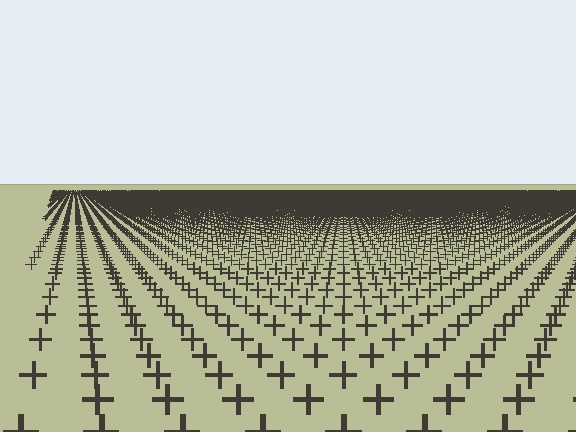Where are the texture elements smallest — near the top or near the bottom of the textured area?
Near the top.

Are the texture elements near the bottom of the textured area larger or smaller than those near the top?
Larger. Near the bottom, elements are closer to the viewer and appear at a bigger on-screen size.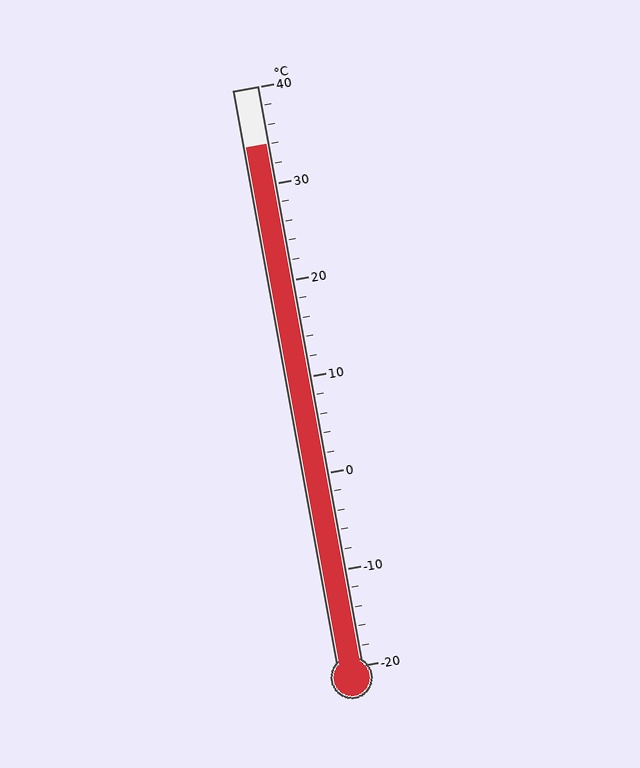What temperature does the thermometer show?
The thermometer shows approximately 34°C.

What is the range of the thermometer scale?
The thermometer scale ranges from -20°C to 40°C.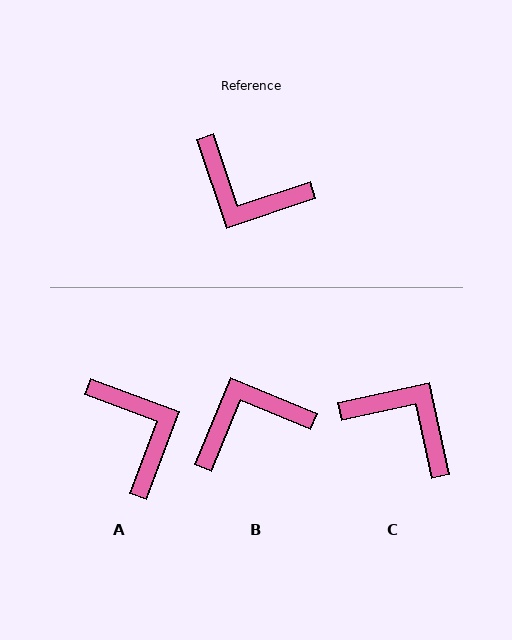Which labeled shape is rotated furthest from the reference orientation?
C, about 173 degrees away.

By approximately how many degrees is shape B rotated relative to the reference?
Approximately 131 degrees clockwise.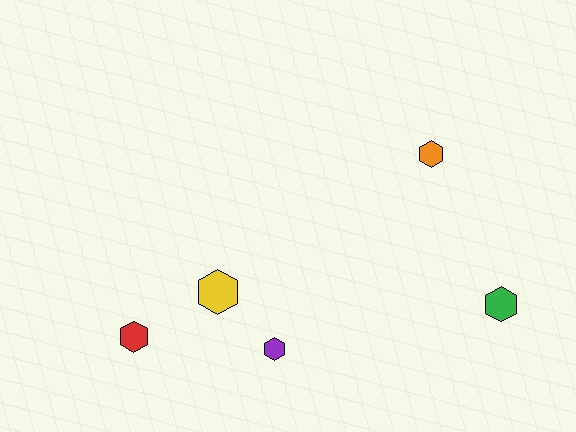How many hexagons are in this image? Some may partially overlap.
There are 5 hexagons.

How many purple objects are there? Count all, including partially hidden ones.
There is 1 purple object.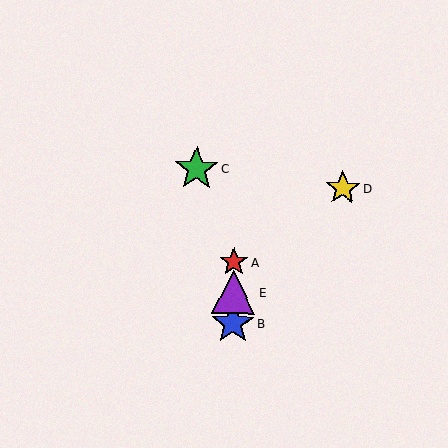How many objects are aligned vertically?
3 objects (A, B, E) are aligned vertically.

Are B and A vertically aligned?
Yes, both are at x≈233.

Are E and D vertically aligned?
No, E is at x≈234 and D is at x≈342.